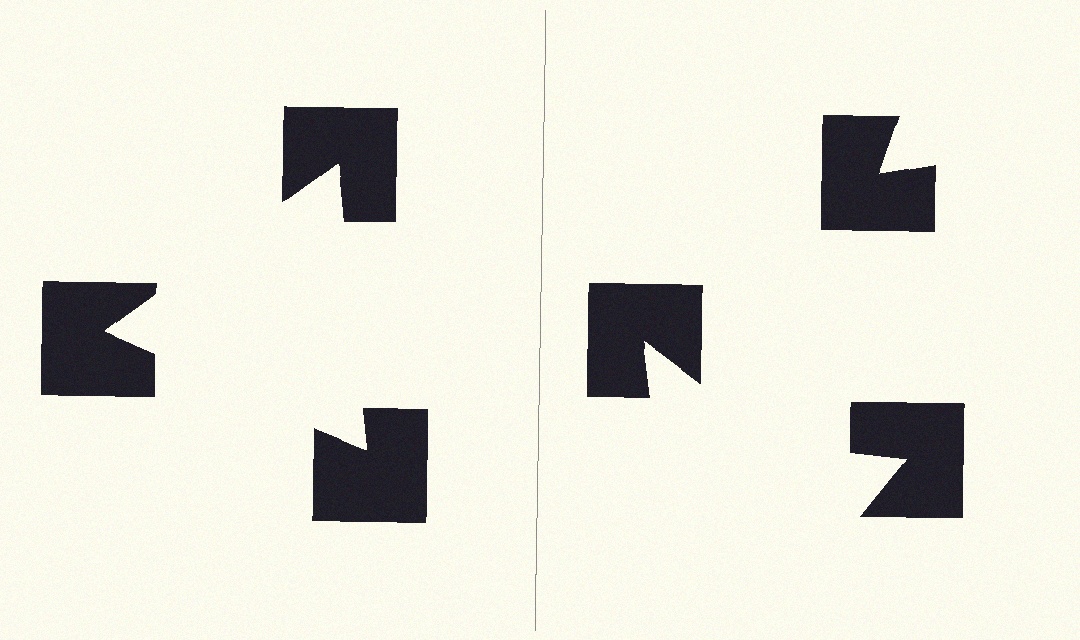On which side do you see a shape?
An illusory triangle appears on the left side. On the right side the wedge cuts are rotated, so no coherent shape forms.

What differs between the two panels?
The notched squares are positioned identically on both sides; only the wedge orientations differ. On the left they align to a triangle; on the right they are misaligned.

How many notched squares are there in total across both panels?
6 — 3 on each side.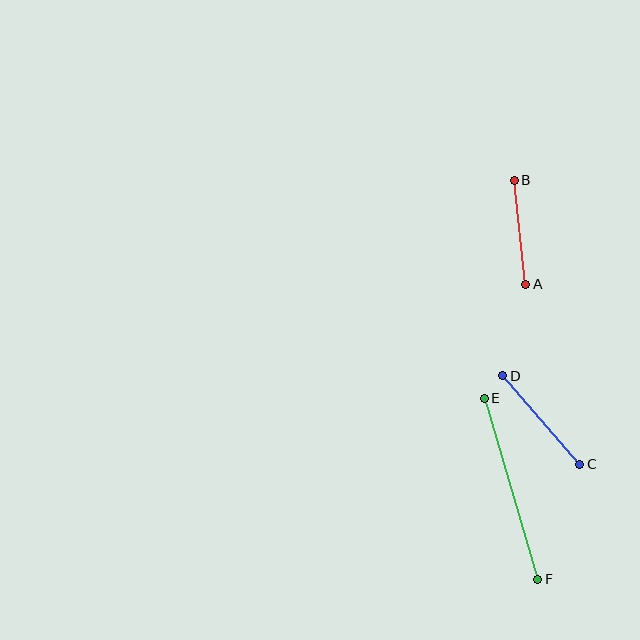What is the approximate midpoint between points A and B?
The midpoint is at approximately (520, 232) pixels.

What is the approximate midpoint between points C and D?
The midpoint is at approximately (541, 420) pixels.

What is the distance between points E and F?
The distance is approximately 189 pixels.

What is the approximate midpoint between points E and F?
The midpoint is at approximately (511, 489) pixels.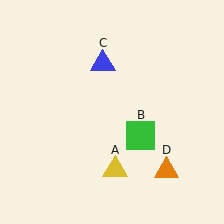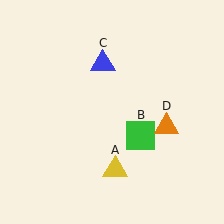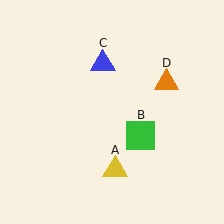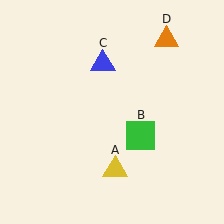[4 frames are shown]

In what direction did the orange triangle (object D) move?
The orange triangle (object D) moved up.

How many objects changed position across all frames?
1 object changed position: orange triangle (object D).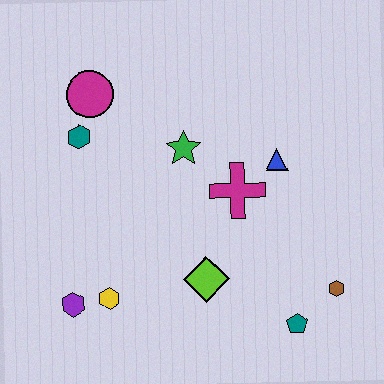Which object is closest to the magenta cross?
The blue triangle is closest to the magenta cross.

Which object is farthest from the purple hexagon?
The brown hexagon is farthest from the purple hexagon.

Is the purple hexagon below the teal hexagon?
Yes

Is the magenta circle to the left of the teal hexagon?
No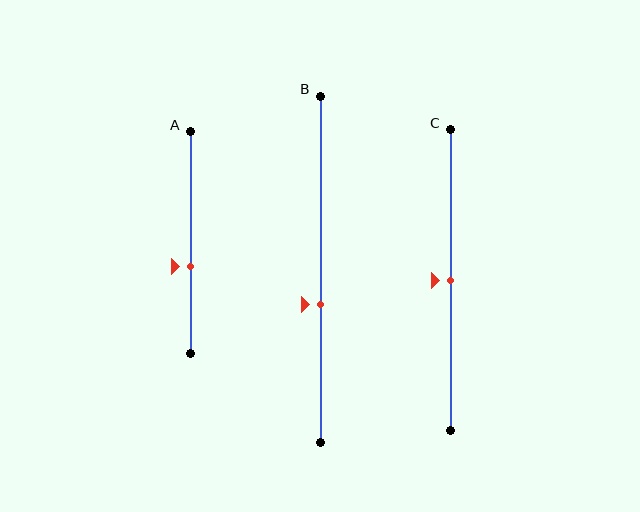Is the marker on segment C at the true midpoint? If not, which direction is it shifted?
Yes, the marker on segment C is at the true midpoint.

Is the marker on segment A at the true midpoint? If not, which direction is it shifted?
No, the marker on segment A is shifted downward by about 10% of the segment length.